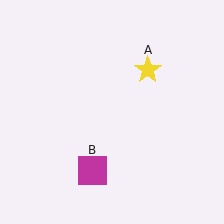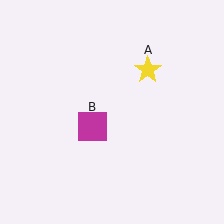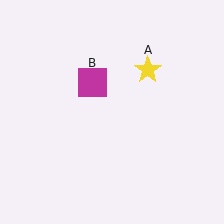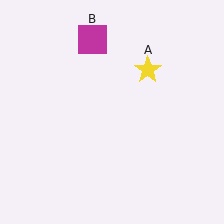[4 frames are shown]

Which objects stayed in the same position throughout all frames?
Yellow star (object A) remained stationary.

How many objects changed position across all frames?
1 object changed position: magenta square (object B).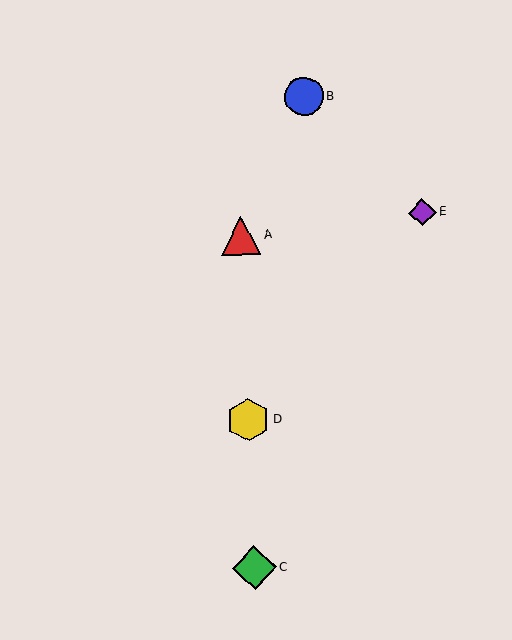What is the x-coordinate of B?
Object B is at x≈304.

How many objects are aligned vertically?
3 objects (A, C, D) are aligned vertically.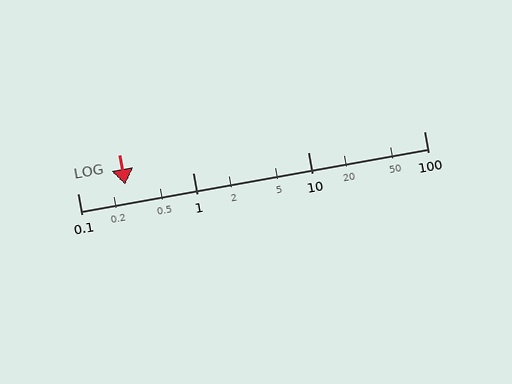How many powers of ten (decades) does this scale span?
The scale spans 3 decades, from 0.1 to 100.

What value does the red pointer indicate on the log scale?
The pointer indicates approximately 0.26.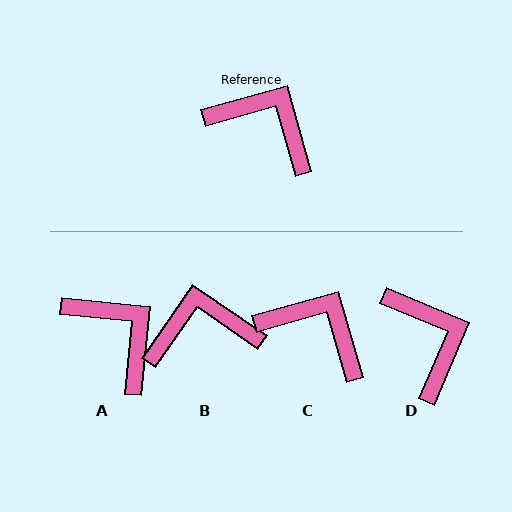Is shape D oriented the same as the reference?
No, it is off by about 39 degrees.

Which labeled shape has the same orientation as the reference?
C.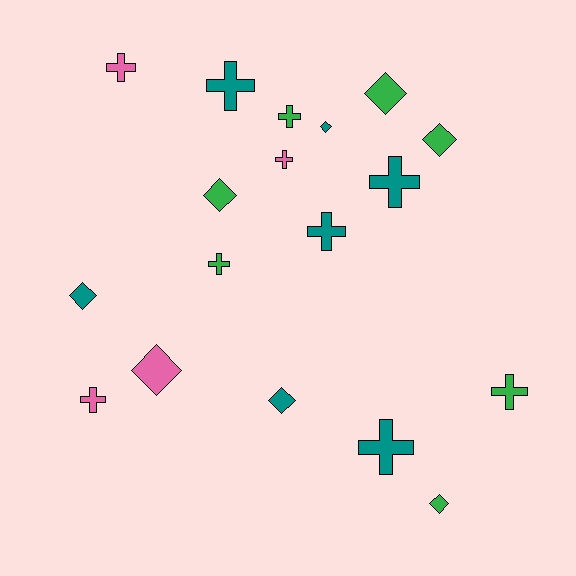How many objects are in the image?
There are 18 objects.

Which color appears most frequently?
Green, with 7 objects.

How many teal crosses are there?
There are 4 teal crosses.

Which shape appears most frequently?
Cross, with 10 objects.